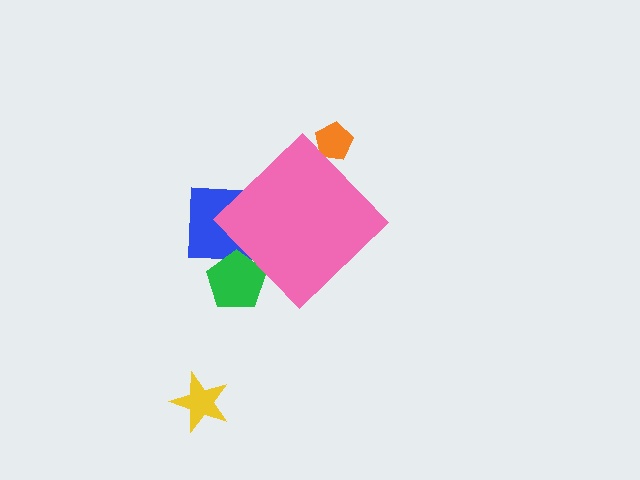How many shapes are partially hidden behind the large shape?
3 shapes are partially hidden.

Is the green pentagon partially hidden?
Yes, the green pentagon is partially hidden behind the pink diamond.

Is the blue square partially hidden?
Yes, the blue square is partially hidden behind the pink diamond.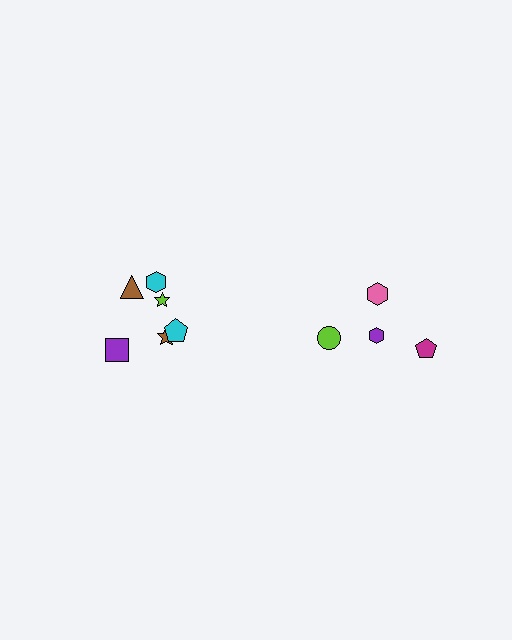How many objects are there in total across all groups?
There are 10 objects.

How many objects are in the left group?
There are 6 objects.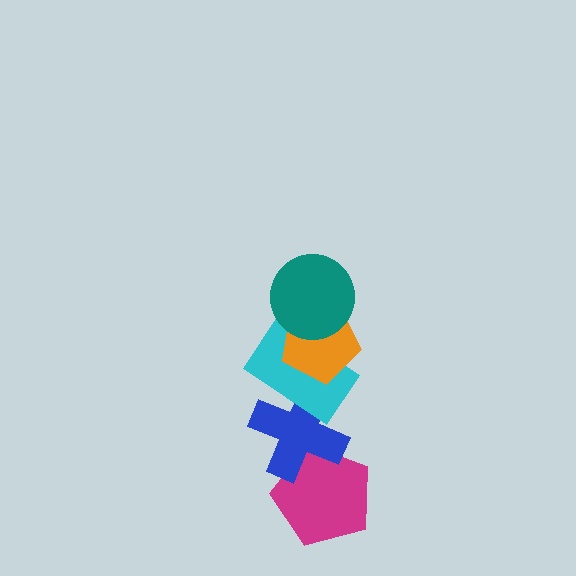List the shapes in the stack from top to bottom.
From top to bottom: the teal circle, the orange pentagon, the cyan rectangle, the blue cross, the magenta pentagon.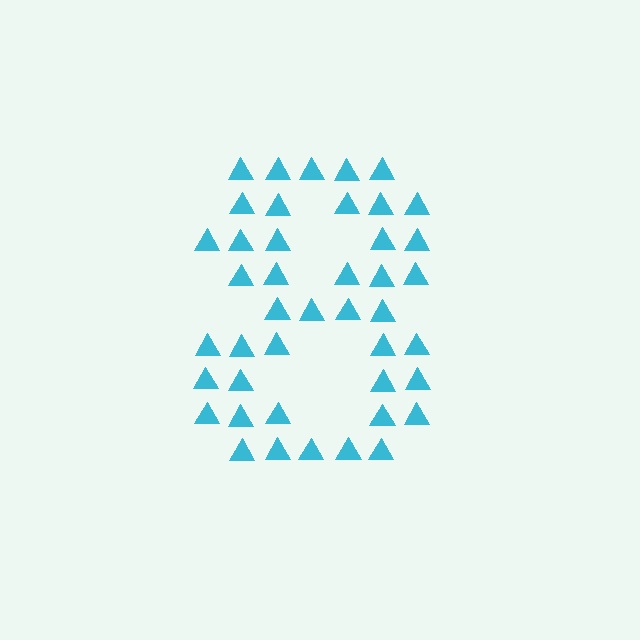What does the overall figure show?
The overall figure shows the digit 8.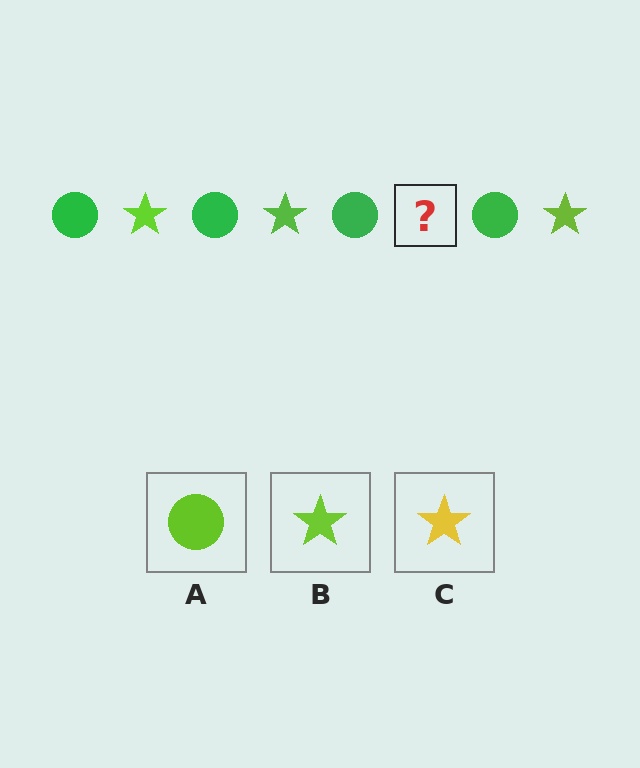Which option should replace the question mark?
Option B.